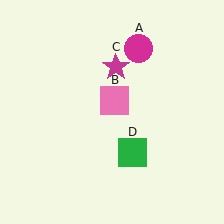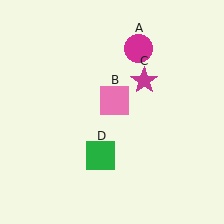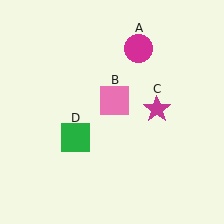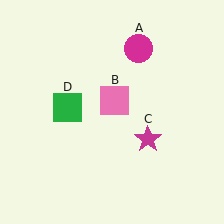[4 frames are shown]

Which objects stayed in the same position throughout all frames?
Magenta circle (object A) and pink square (object B) remained stationary.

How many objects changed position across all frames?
2 objects changed position: magenta star (object C), green square (object D).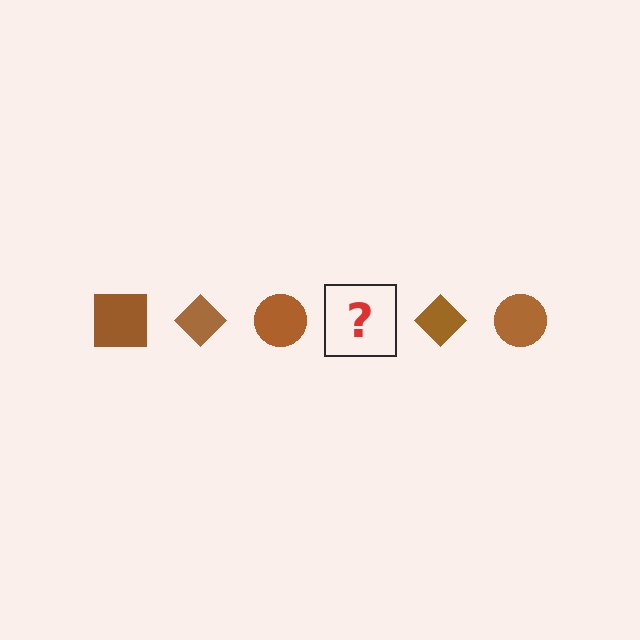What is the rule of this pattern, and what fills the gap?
The rule is that the pattern cycles through square, diamond, circle shapes in brown. The gap should be filled with a brown square.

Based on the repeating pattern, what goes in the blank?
The blank should be a brown square.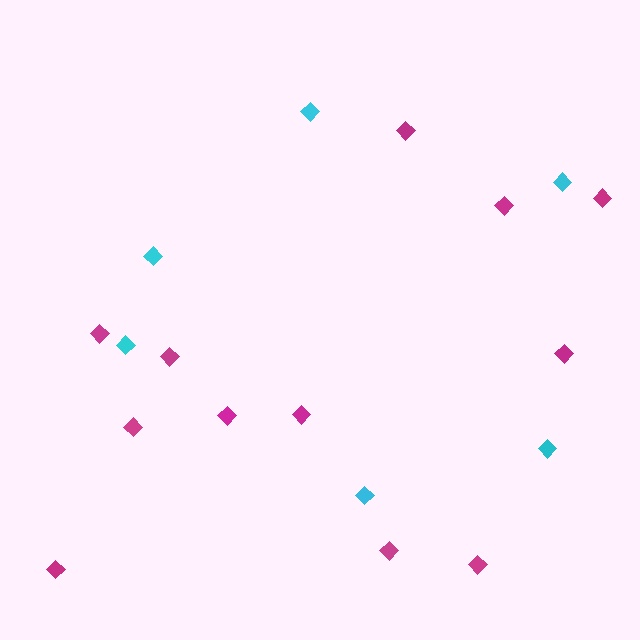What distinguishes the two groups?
There are 2 groups: one group of cyan diamonds (6) and one group of magenta diamonds (12).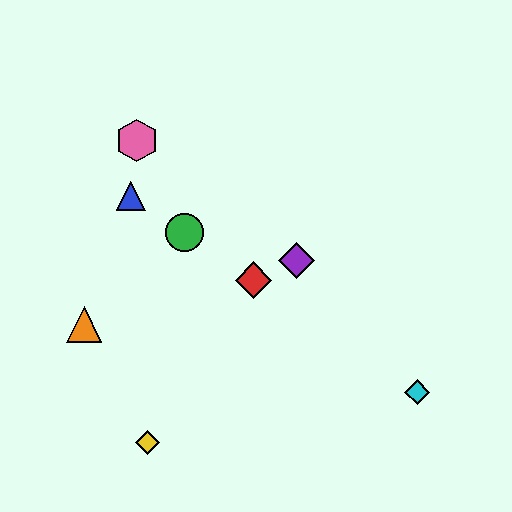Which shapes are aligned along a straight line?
The red diamond, the blue triangle, the green circle, the cyan diamond are aligned along a straight line.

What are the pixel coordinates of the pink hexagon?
The pink hexagon is at (137, 140).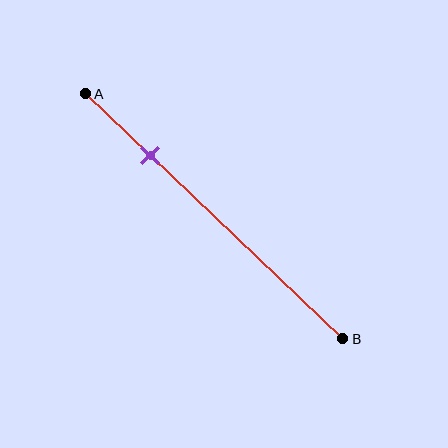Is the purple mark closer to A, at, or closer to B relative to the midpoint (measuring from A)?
The purple mark is closer to point A than the midpoint of segment AB.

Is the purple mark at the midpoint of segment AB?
No, the mark is at about 25% from A, not at the 50% midpoint.